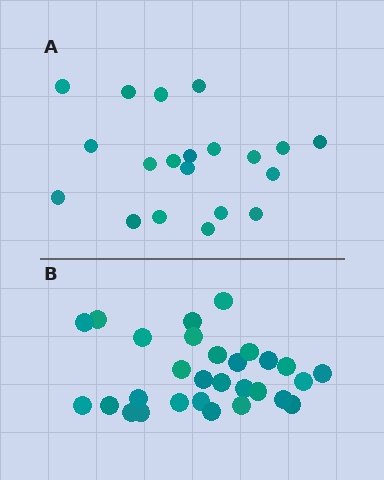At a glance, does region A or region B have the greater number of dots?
Region B (the bottom region) has more dots.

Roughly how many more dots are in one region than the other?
Region B has roughly 8 or so more dots than region A.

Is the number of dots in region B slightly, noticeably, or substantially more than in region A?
Region B has substantially more. The ratio is roughly 1.4 to 1.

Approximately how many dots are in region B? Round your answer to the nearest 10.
About 30 dots. (The exact count is 29, which rounds to 30.)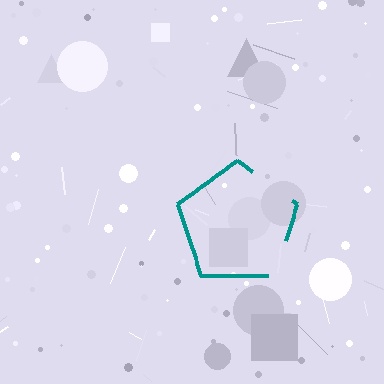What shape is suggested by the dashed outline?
The dashed outline suggests a pentagon.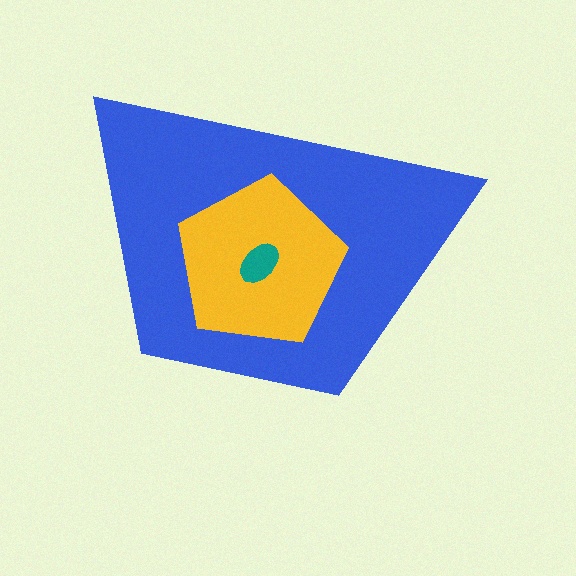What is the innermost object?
The teal ellipse.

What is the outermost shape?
The blue trapezoid.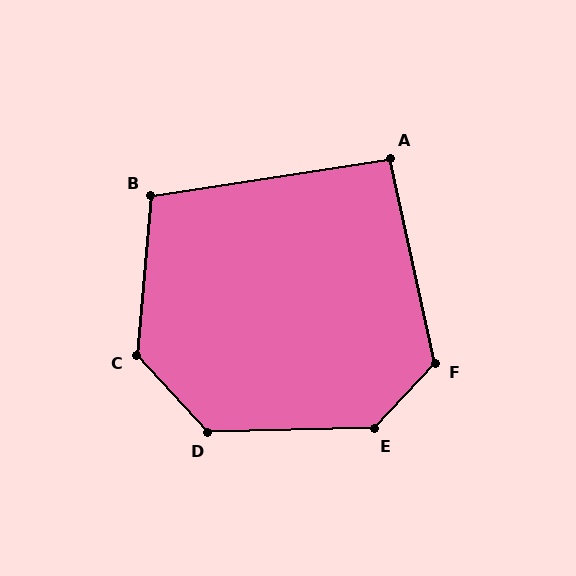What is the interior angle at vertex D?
Approximately 131 degrees (obtuse).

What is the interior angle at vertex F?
Approximately 125 degrees (obtuse).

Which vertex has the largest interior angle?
E, at approximately 134 degrees.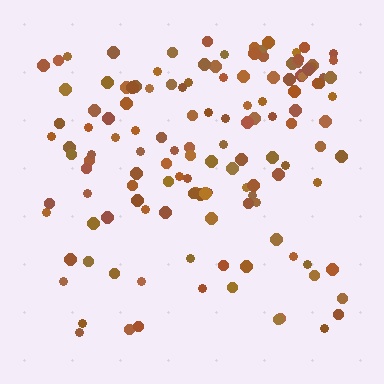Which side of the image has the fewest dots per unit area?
The bottom.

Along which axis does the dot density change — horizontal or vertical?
Vertical.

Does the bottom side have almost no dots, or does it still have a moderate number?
Still a moderate number, just noticeably fewer than the top.